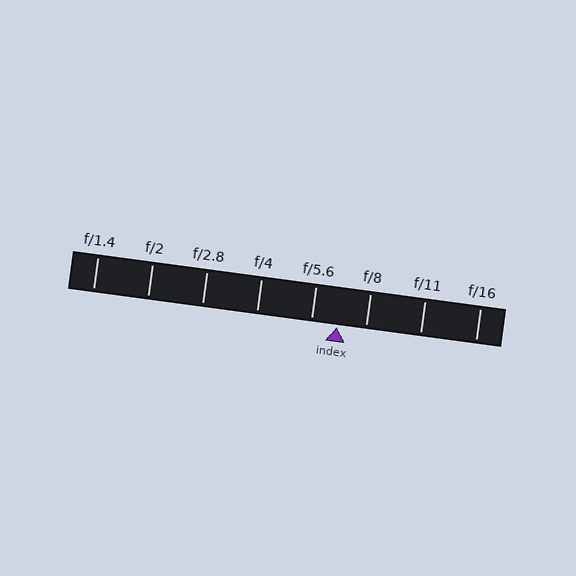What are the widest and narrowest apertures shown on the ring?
The widest aperture shown is f/1.4 and the narrowest is f/16.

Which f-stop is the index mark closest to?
The index mark is closest to f/5.6.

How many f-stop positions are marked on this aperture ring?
There are 8 f-stop positions marked.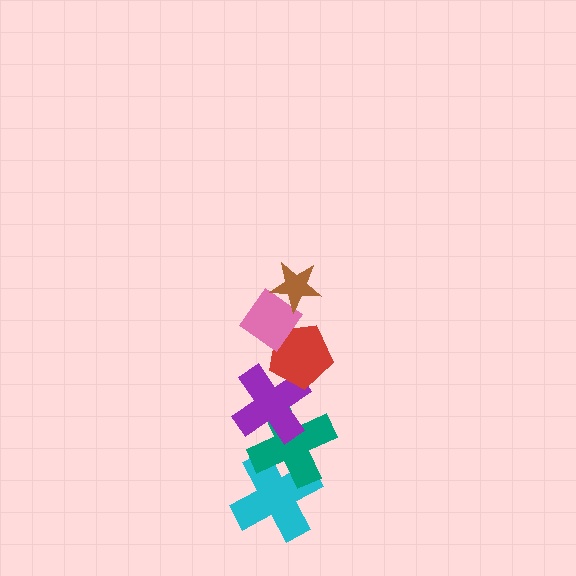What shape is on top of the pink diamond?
The brown star is on top of the pink diamond.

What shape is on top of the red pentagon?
The pink diamond is on top of the red pentagon.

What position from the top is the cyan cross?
The cyan cross is 6th from the top.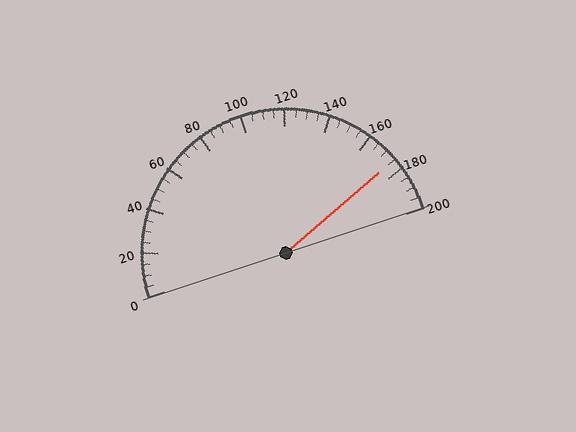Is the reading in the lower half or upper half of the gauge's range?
The reading is in the upper half of the range (0 to 200).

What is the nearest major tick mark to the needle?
The nearest major tick mark is 180.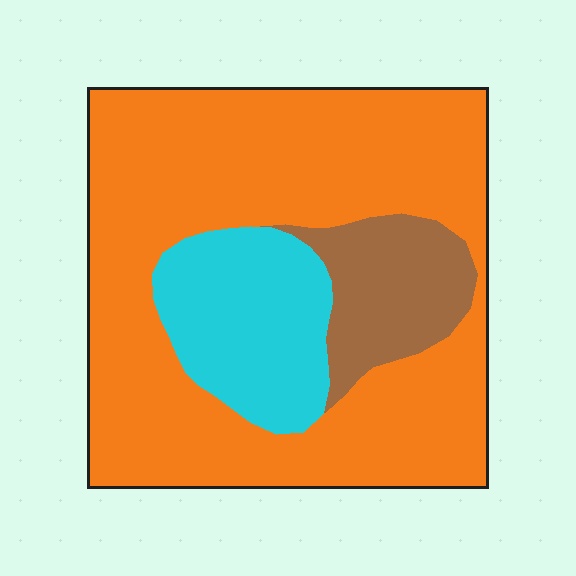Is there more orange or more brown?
Orange.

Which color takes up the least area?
Brown, at roughly 15%.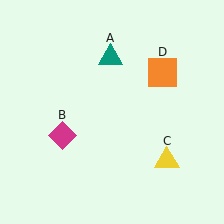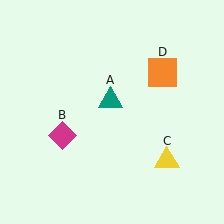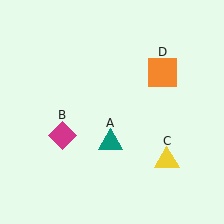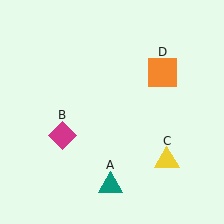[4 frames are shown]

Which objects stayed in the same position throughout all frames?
Magenta diamond (object B) and yellow triangle (object C) and orange square (object D) remained stationary.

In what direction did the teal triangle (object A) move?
The teal triangle (object A) moved down.